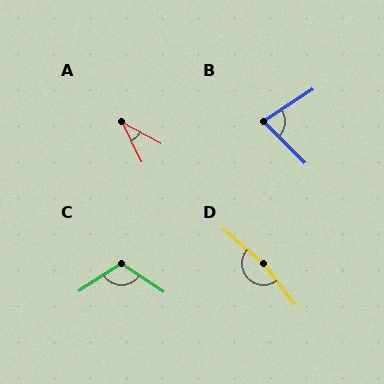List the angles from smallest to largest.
A (35°), B (78°), C (113°), D (168°).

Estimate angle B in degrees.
Approximately 78 degrees.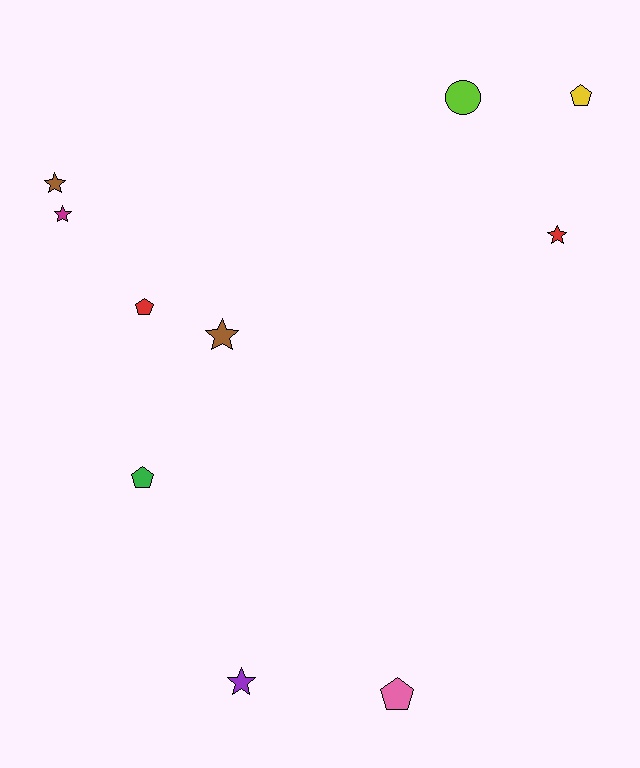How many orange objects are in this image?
There are no orange objects.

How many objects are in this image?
There are 10 objects.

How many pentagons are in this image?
There are 4 pentagons.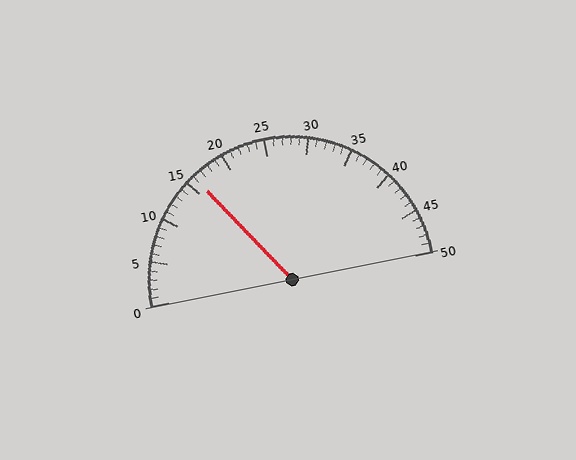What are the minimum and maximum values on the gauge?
The gauge ranges from 0 to 50.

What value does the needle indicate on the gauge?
The needle indicates approximately 16.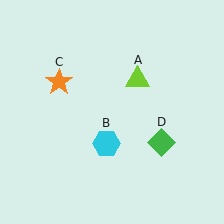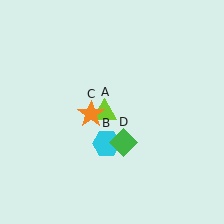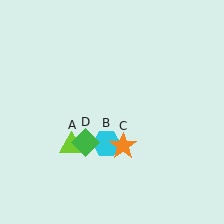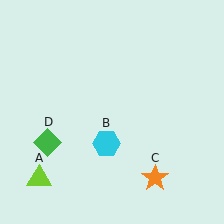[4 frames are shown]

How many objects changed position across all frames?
3 objects changed position: lime triangle (object A), orange star (object C), green diamond (object D).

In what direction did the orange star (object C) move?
The orange star (object C) moved down and to the right.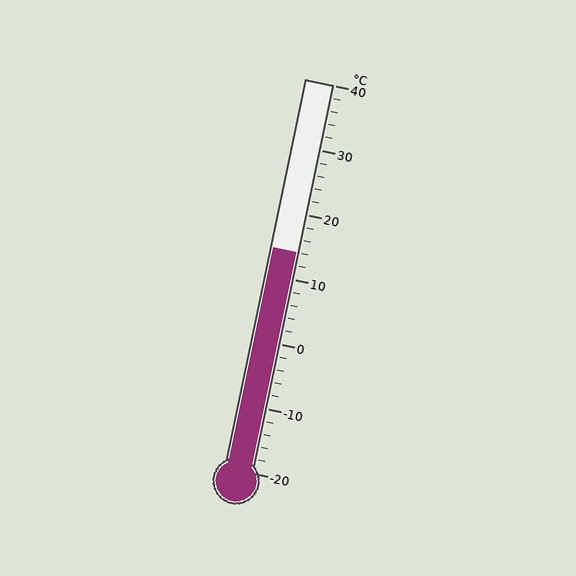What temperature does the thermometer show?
The thermometer shows approximately 14°C.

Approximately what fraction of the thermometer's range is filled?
The thermometer is filled to approximately 55% of its range.